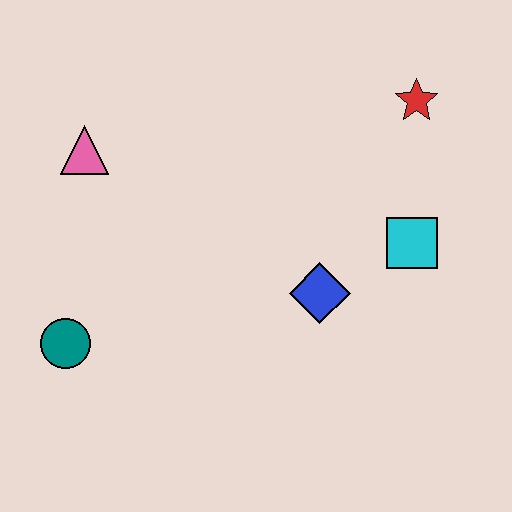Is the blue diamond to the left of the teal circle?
No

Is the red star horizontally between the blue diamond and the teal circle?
No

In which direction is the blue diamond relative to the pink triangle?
The blue diamond is to the right of the pink triangle.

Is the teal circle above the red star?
No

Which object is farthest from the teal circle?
The red star is farthest from the teal circle.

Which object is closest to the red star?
The cyan square is closest to the red star.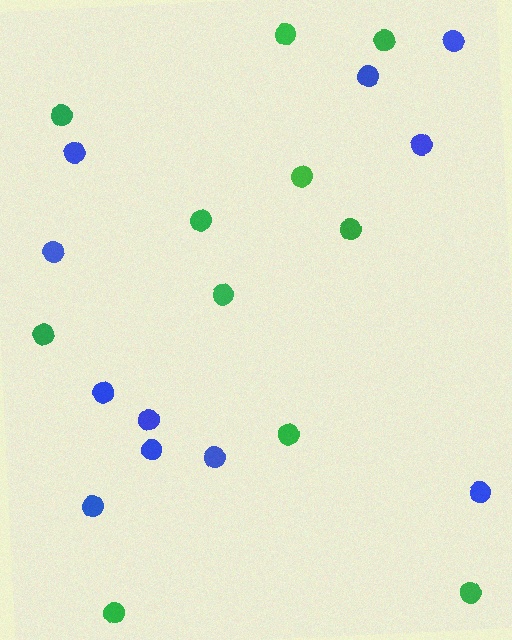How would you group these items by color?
There are 2 groups: one group of green circles (11) and one group of blue circles (11).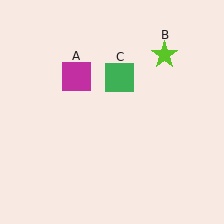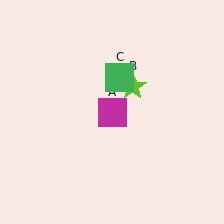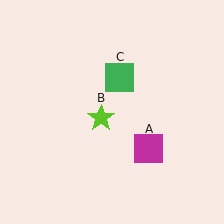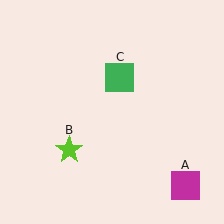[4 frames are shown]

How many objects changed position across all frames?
2 objects changed position: magenta square (object A), lime star (object B).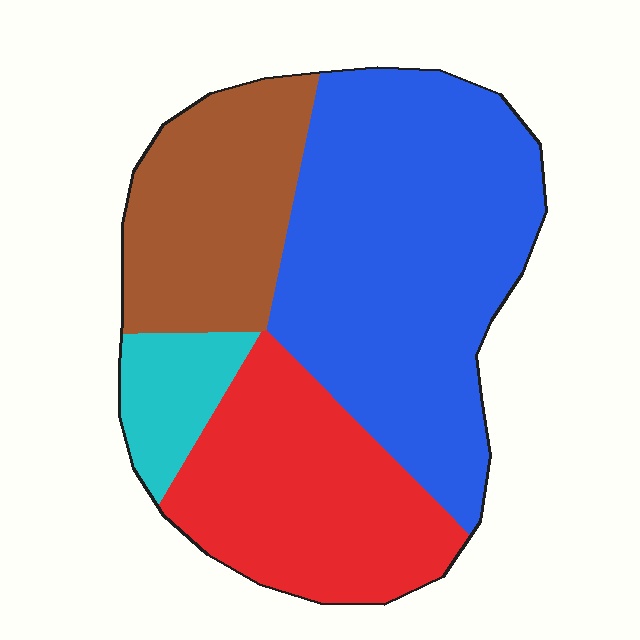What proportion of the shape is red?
Red takes up between a quarter and a half of the shape.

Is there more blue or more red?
Blue.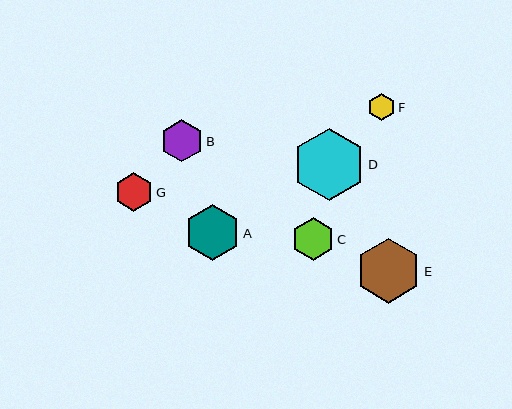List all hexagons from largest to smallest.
From largest to smallest: D, E, A, C, B, G, F.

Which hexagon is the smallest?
Hexagon F is the smallest with a size of approximately 27 pixels.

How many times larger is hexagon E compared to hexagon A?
Hexagon E is approximately 1.2 times the size of hexagon A.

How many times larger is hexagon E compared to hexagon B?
Hexagon E is approximately 1.5 times the size of hexagon B.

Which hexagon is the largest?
Hexagon D is the largest with a size of approximately 72 pixels.